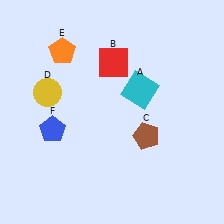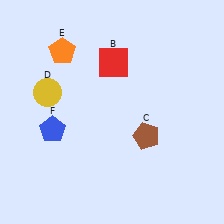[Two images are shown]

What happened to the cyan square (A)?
The cyan square (A) was removed in Image 2. It was in the top-right area of Image 1.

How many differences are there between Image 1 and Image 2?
There is 1 difference between the two images.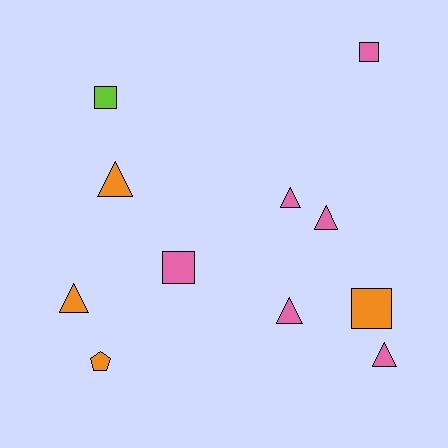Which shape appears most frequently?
Triangle, with 6 objects.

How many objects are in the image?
There are 11 objects.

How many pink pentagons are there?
There are no pink pentagons.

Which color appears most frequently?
Pink, with 6 objects.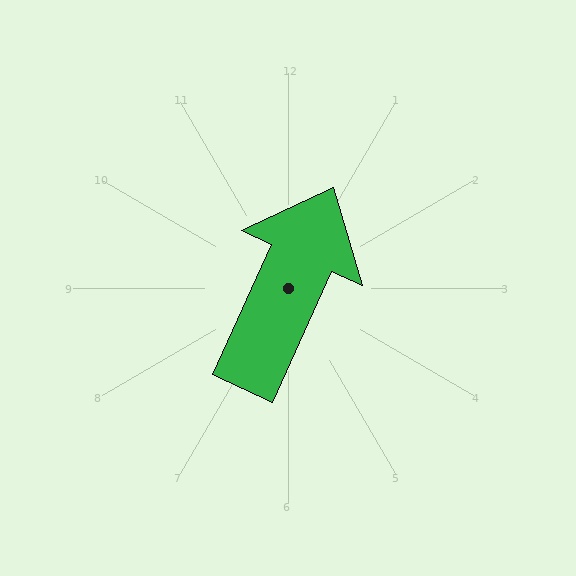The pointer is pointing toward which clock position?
Roughly 1 o'clock.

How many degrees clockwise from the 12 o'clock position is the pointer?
Approximately 24 degrees.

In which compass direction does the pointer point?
Northeast.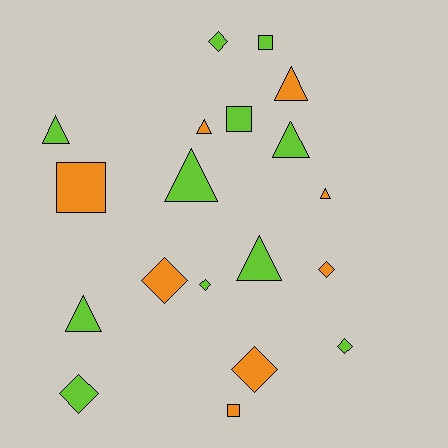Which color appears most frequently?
Lime, with 11 objects.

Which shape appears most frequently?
Triangle, with 8 objects.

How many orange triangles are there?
There are 3 orange triangles.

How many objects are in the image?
There are 19 objects.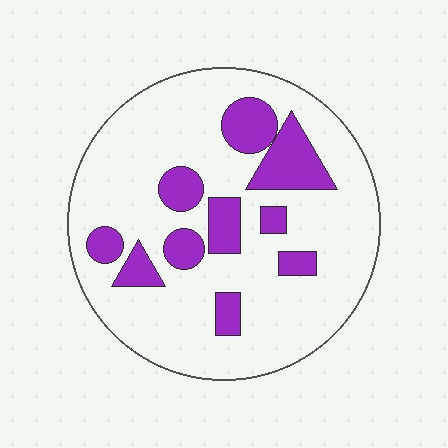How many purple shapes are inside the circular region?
10.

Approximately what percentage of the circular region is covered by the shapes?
Approximately 20%.